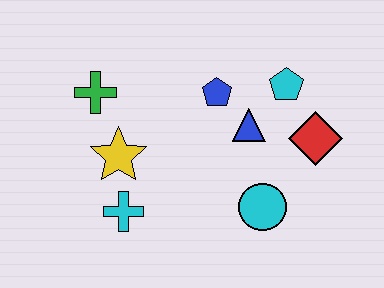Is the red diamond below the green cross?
Yes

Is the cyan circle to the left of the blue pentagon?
No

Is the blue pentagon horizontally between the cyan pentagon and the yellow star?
Yes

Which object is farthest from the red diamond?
The green cross is farthest from the red diamond.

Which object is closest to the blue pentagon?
The blue triangle is closest to the blue pentagon.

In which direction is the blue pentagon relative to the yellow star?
The blue pentagon is to the right of the yellow star.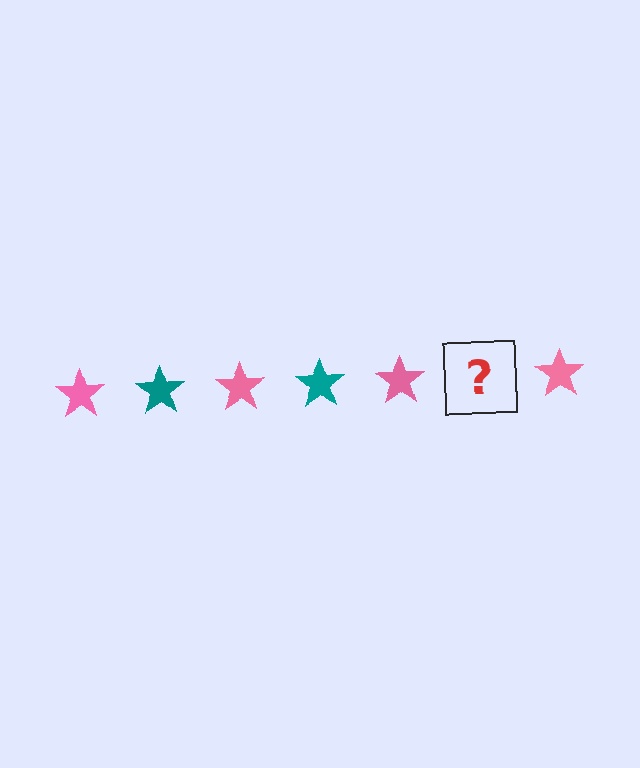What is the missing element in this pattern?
The missing element is a teal star.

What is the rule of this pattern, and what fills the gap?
The rule is that the pattern cycles through pink, teal stars. The gap should be filled with a teal star.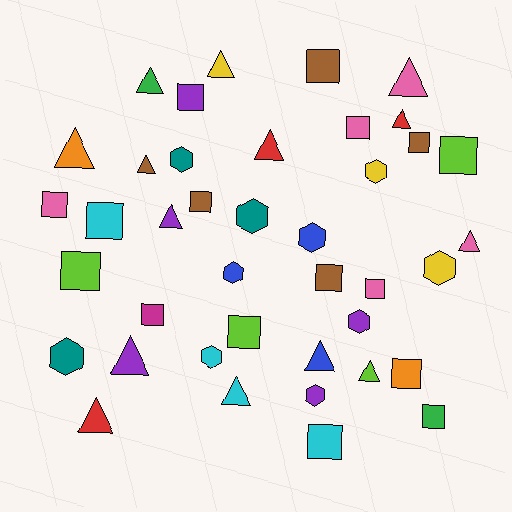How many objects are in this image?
There are 40 objects.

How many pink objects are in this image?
There are 5 pink objects.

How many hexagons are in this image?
There are 10 hexagons.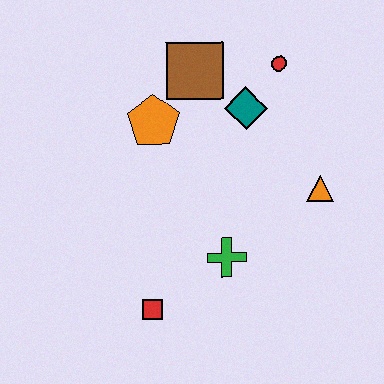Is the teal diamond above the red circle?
No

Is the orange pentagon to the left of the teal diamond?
Yes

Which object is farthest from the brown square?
The red square is farthest from the brown square.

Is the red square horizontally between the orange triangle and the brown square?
No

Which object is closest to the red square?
The green cross is closest to the red square.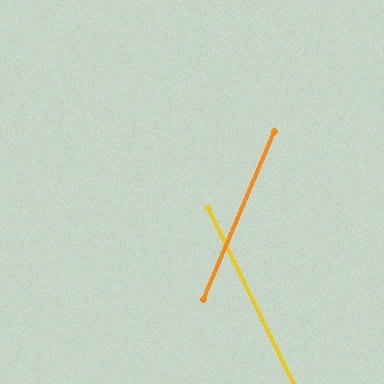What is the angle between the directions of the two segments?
Approximately 49 degrees.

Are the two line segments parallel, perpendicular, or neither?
Neither parallel nor perpendicular — they differ by about 49°.